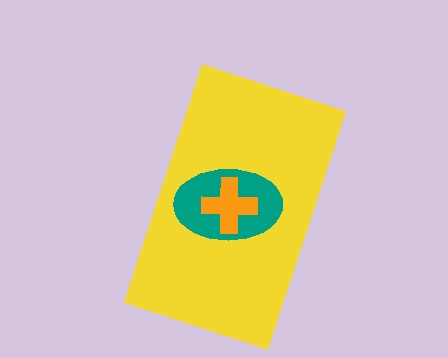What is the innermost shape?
The orange cross.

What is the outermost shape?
The yellow rectangle.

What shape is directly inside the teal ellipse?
The orange cross.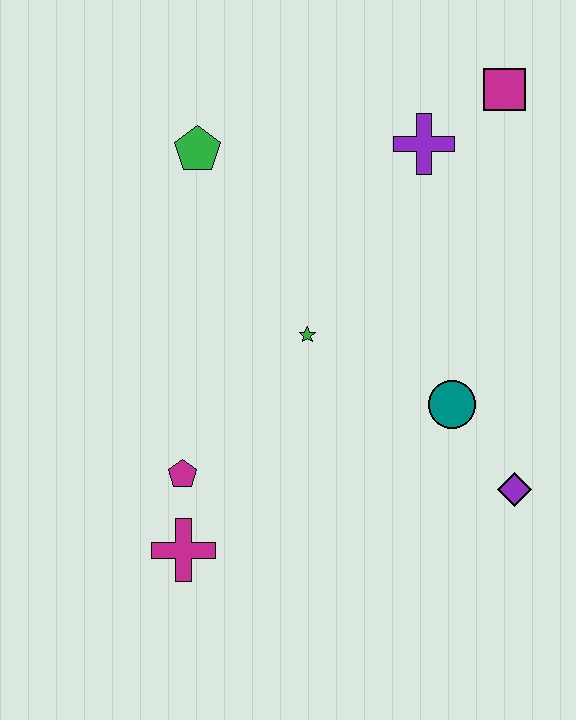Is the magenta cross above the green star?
No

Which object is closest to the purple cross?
The magenta square is closest to the purple cross.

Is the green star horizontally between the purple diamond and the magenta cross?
Yes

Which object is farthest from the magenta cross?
The magenta square is farthest from the magenta cross.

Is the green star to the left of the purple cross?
Yes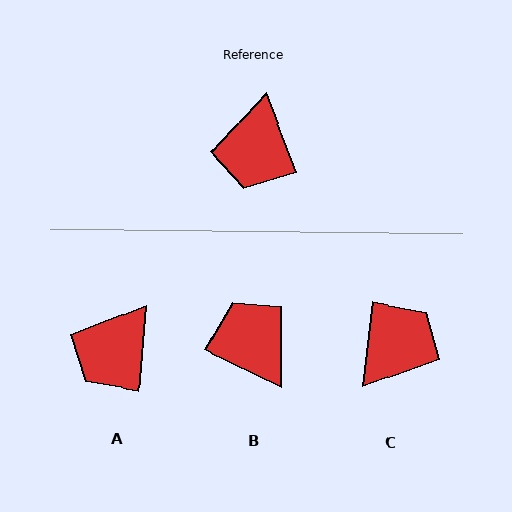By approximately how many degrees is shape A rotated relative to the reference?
Approximately 26 degrees clockwise.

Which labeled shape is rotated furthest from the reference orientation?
C, about 152 degrees away.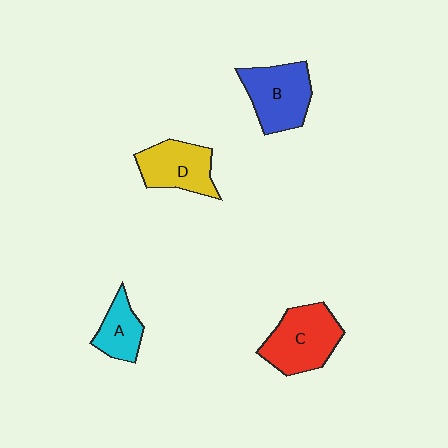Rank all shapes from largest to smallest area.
From largest to smallest: C (red), B (blue), D (yellow), A (cyan).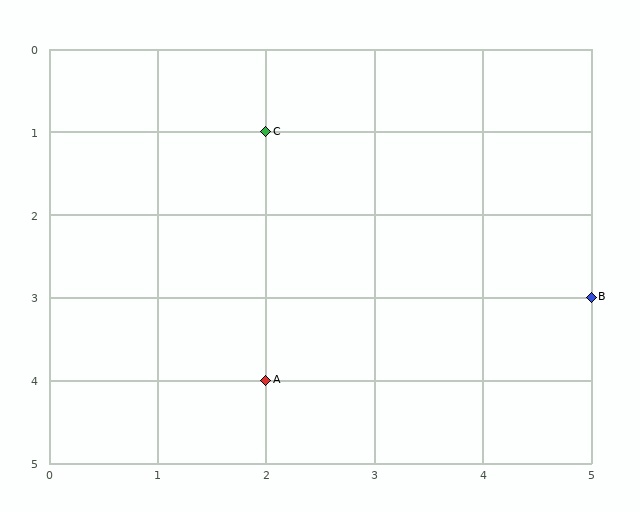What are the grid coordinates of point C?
Point C is at grid coordinates (2, 1).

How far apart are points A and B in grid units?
Points A and B are 3 columns and 1 row apart (about 3.2 grid units diagonally).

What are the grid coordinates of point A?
Point A is at grid coordinates (2, 4).